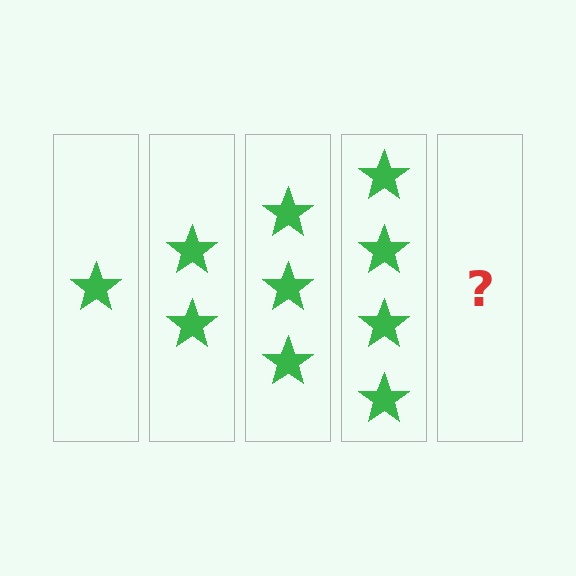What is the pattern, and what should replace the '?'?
The pattern is that each step adds one more star. The '?' should be 5 stars.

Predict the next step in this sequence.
The next step is 5 stars.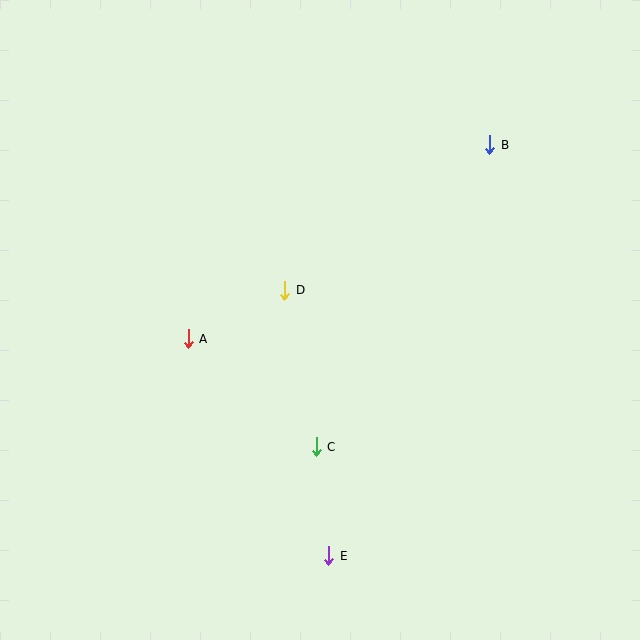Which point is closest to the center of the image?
Point D at (285, 290) is closest to the center.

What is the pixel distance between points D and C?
The distance between D and C is 160 pixels.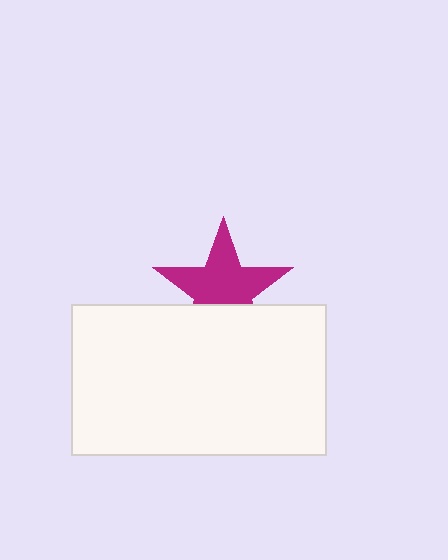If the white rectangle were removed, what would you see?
You would see the complete magenta star.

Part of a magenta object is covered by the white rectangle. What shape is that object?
It is a star.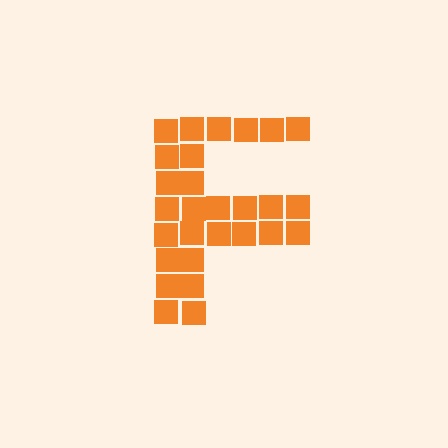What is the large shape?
The large shape is the letter F.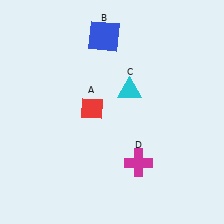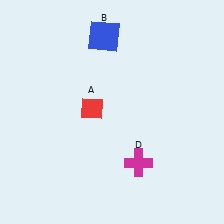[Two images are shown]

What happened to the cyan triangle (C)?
The cyan triangle (C) was removed in Image 2. It was in the top-right area of Image 1.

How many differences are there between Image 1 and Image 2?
There is 1 difference between the two images.